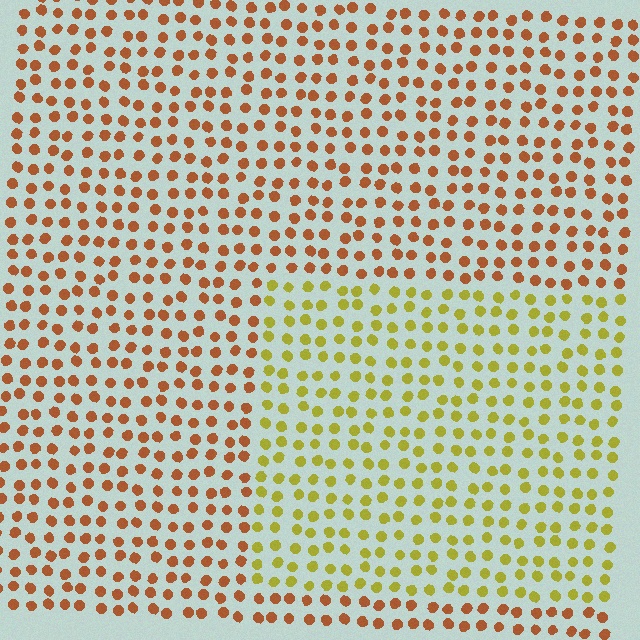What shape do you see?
I see a rectangle.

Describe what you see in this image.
The image is filled with small brown elements in a uniform arrangement. A rectangle-shaped region is visible where the elements are tinted to a slightly different hue, forming a subtle color boundary.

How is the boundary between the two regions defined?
The boundary is defined purely by a slight shift in hue (about 43 degrees). Spacing, size, and orientation are identical on both sides.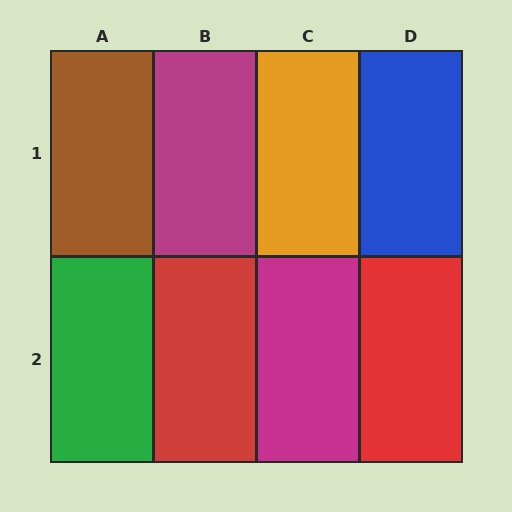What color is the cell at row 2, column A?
Green.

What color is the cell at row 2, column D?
Red.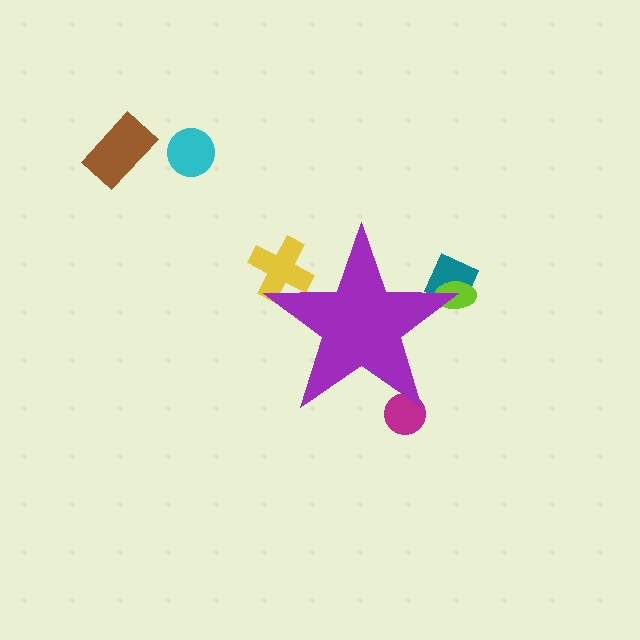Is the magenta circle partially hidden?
Yes, the magenta circle is partially hidden behind the purple star.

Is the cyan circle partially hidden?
No, the cyan circle is fully visible.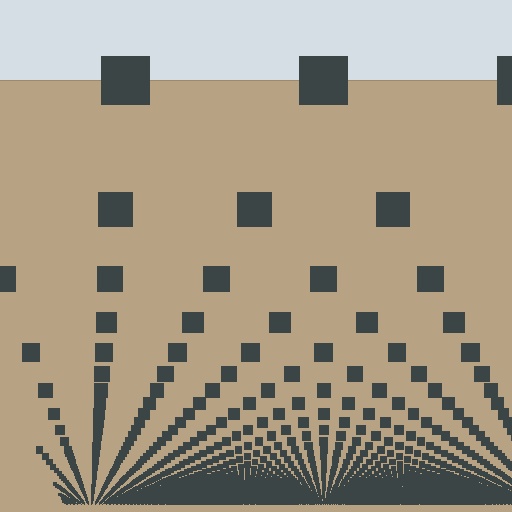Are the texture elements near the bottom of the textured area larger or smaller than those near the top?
Smaller. The gradient is inverted — elements near the bottom are smaller and denser.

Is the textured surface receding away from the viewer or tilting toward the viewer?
The surface appears to tilt toward the viewer. Texture elements get larger and sparser toward the top.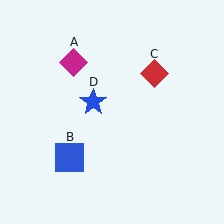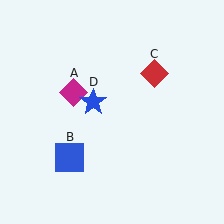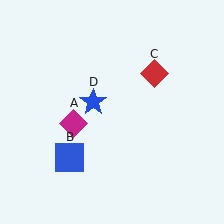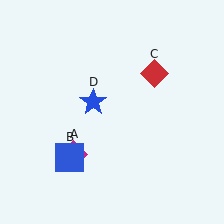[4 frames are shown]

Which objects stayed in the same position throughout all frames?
Blue square (object B) and red diamond (object C) and blue star (object D) remained stationary.